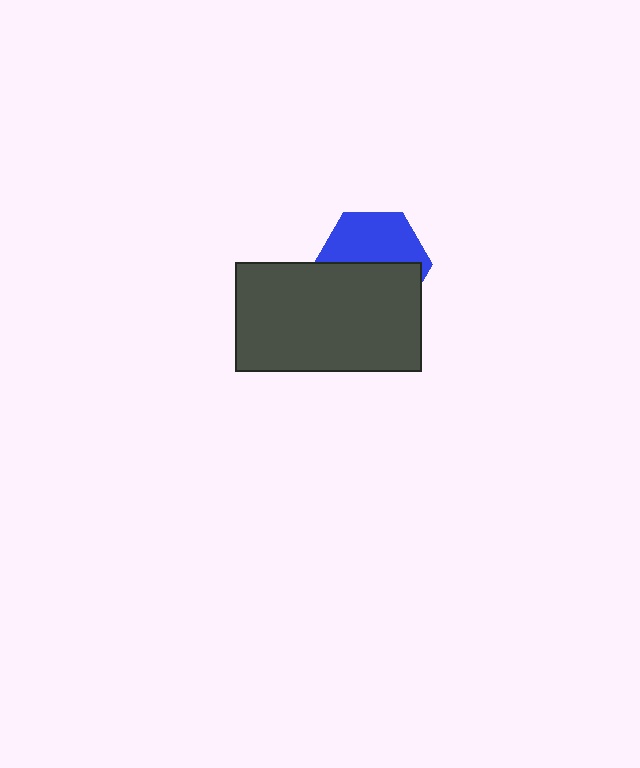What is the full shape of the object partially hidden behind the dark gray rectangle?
The partially hidden object is a blue hexagon.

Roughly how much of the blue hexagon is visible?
About half of it is visible (roughly 49%).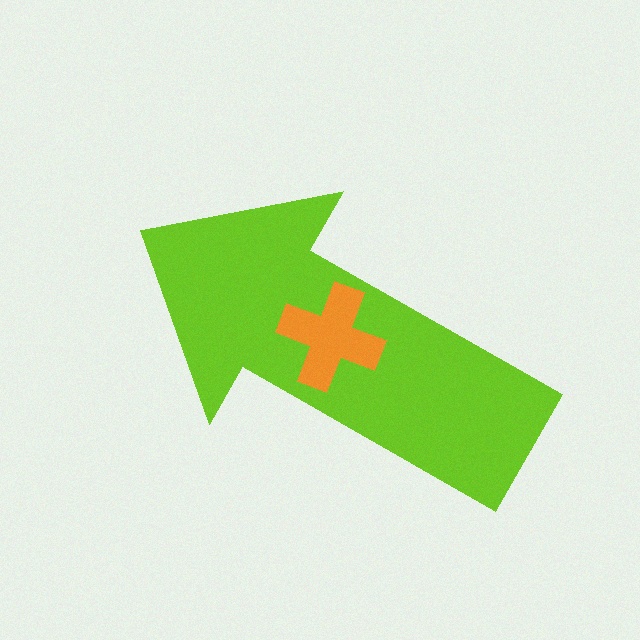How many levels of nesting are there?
2.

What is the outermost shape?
The lime arrow.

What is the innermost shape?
The orange cross.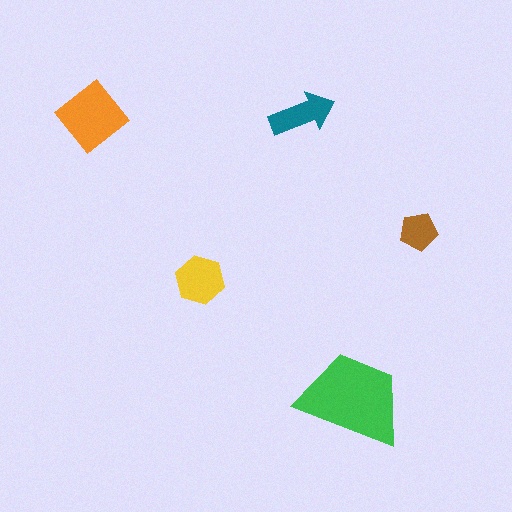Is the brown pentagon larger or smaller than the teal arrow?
Smaller.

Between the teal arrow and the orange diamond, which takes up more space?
The orange diamond.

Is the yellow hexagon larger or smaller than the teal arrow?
Larger.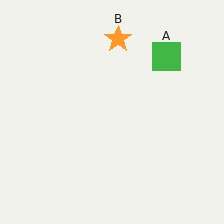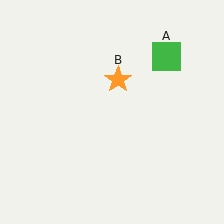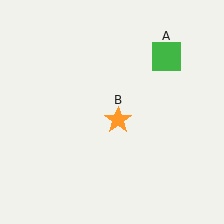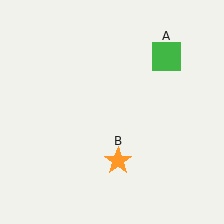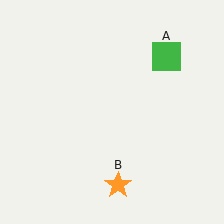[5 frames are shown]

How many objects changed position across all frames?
1 object changed position: orange star (object B).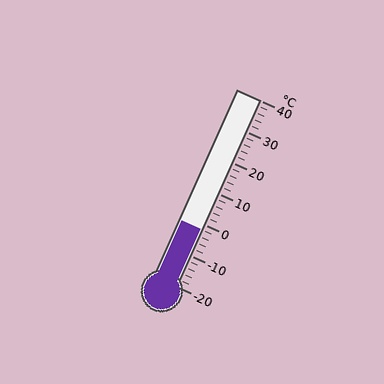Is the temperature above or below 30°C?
The temperature is below 30°C.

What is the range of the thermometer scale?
The thermometer scale ranges from -20°C to 40°C.